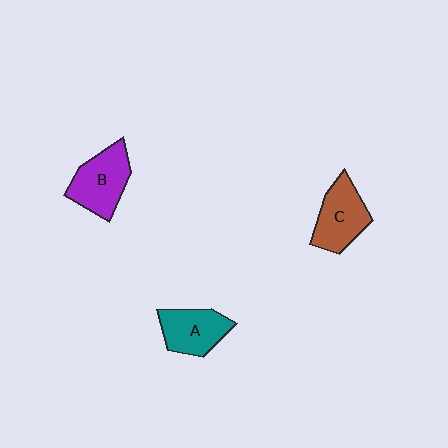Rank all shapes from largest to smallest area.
From largest to smallest: B (purple), C (brown), A (teal).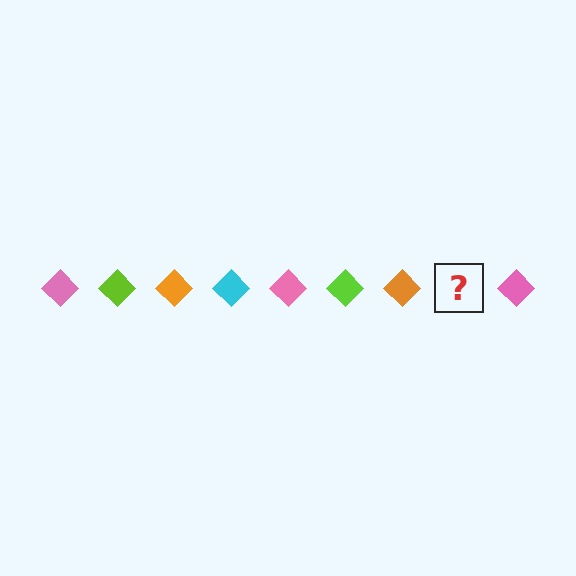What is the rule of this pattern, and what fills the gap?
The rule is that the pattern cycles through pink, lime, orange, cyan diamonds. The gap should be filled with a cyan diamond.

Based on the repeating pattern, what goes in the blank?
The blank should be a cyan diamond.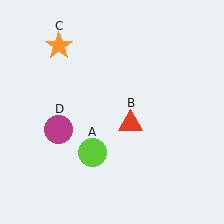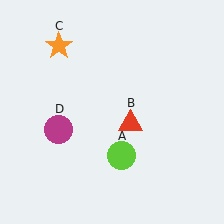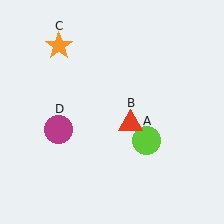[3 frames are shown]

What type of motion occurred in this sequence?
The lime circle (object A) rotated counterclockwise around the center of the scene.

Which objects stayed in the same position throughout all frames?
Red triangle (object B) and orange star (object C) and magenta circle (object D) remained stationary.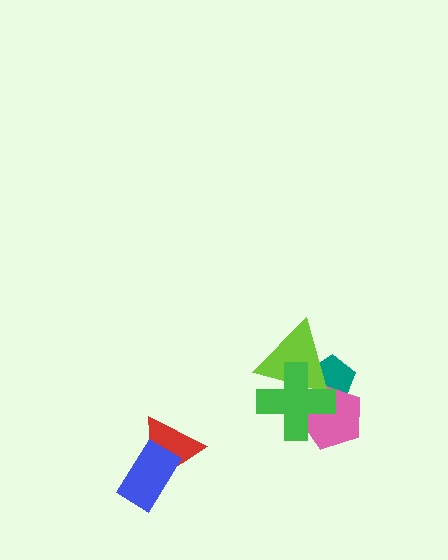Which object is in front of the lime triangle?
The green cross is in front of the lime triangle.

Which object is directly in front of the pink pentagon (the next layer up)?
The lime triangle is directly in front of the pink pentagon.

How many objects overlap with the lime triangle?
3 objects overlap with the lime triangle.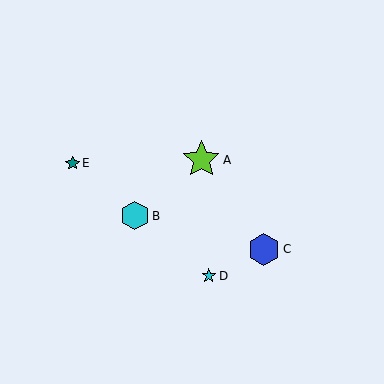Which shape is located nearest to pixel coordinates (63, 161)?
The teal star (labeled E) at (72, 163) is nearest to that location.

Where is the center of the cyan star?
The center of the cyan star is at (209, 276).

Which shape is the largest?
The lime star (labeled A) is the largest.